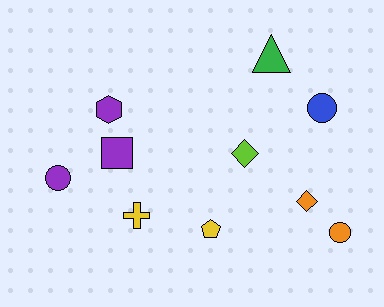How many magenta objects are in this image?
There are no magenta objects.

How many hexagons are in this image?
There is 1 hexagon.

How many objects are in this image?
There are 10 objects.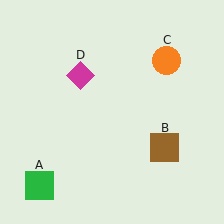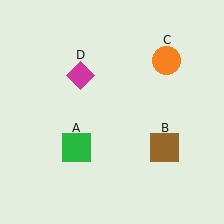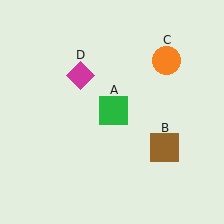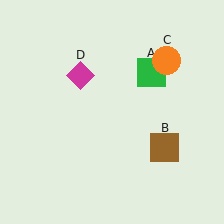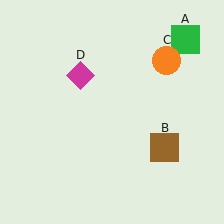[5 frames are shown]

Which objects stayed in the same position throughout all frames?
Brown square (object B) and orange circle (object C) and magenta diamond (object D) remained stationary.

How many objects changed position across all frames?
1 object changed position: green square (object A).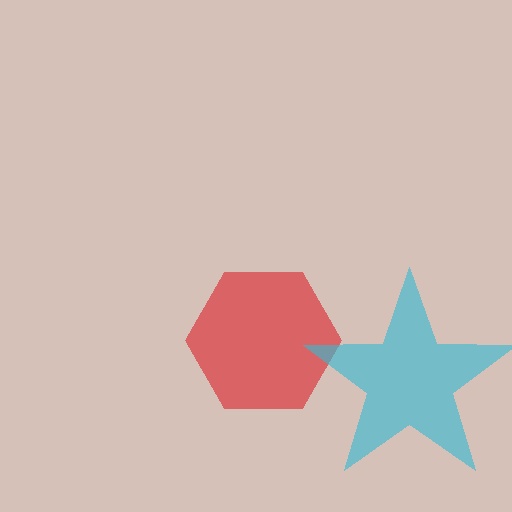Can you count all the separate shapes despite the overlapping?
Yes, there are 2 separate shapes.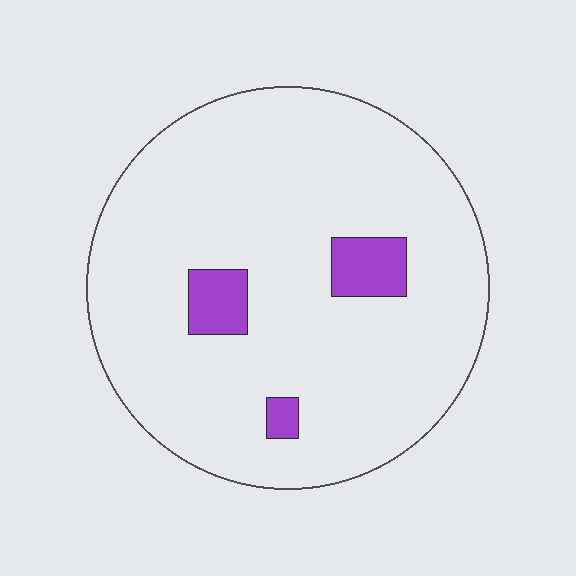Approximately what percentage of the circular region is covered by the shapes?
Approximately 10%.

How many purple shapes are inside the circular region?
3.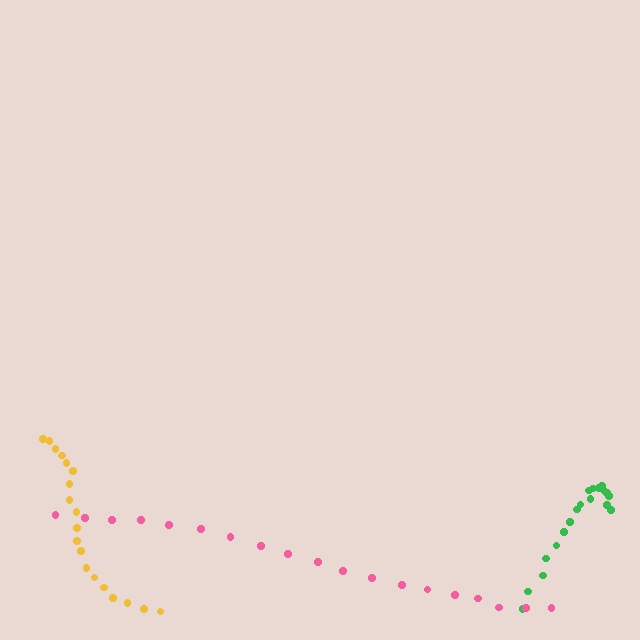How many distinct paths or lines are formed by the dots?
There are 3 distinct paths.